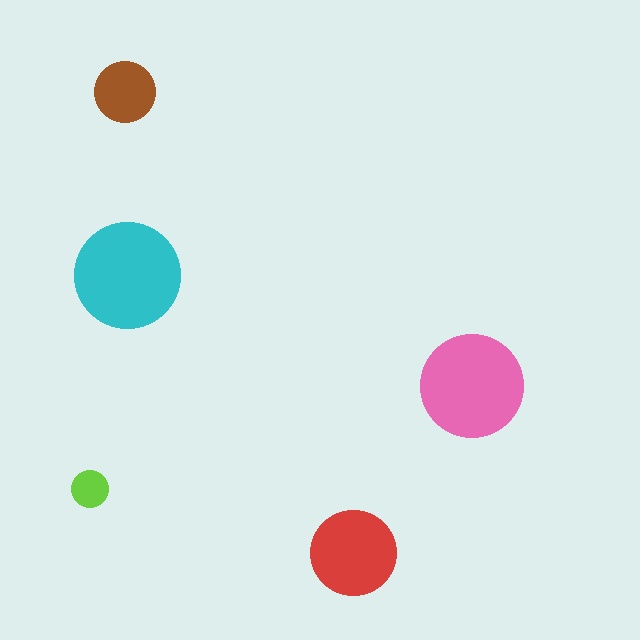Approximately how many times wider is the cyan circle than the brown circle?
About 2 times wider.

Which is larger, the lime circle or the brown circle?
The brown one.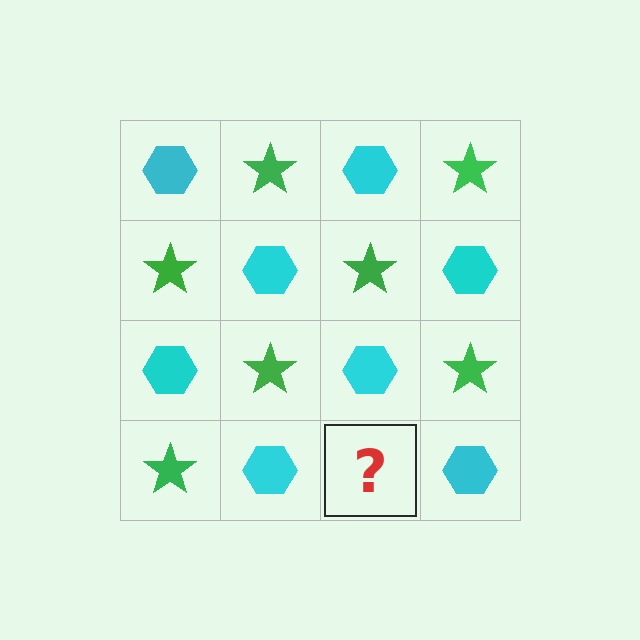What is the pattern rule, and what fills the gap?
The rule is that it alternates cyan hexagon and green star in a checkerboard pattern. The gap should be filled with a green star.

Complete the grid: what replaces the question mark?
The question mark should be replaced with a green star.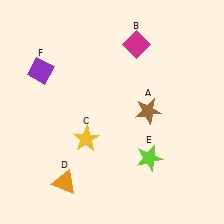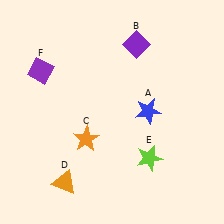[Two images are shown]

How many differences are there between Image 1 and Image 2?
There are 3 differences between the two images.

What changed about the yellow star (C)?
In Image 1, C is yellow. In Image 2, it changed to orange.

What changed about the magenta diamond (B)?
In Image 1, B is magenta. In Image 2, it changed to purple.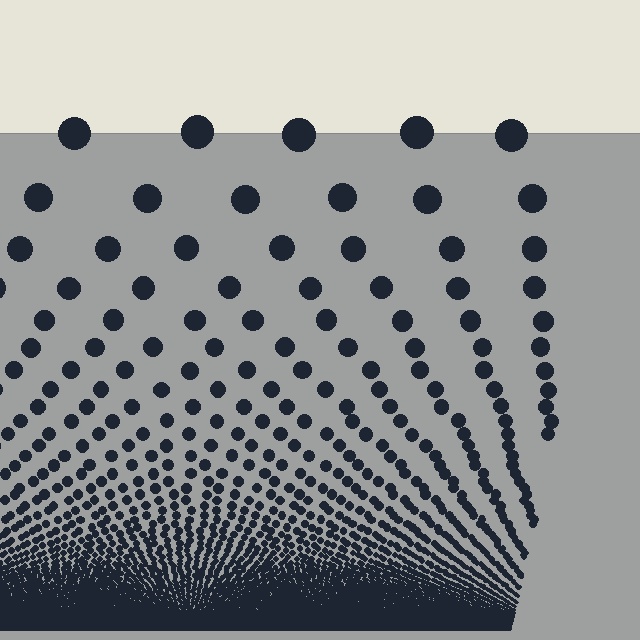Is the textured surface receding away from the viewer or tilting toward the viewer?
The surface appears to tilt toward the viewer. Texture elements get larger and sparser toward the top.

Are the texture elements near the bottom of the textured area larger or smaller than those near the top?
Smaller. The gradient is inverted — elements near the bottom are smaller and denser.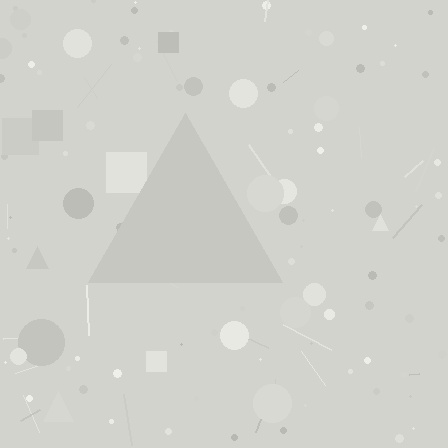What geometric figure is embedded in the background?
A triangle is embedded in the background.